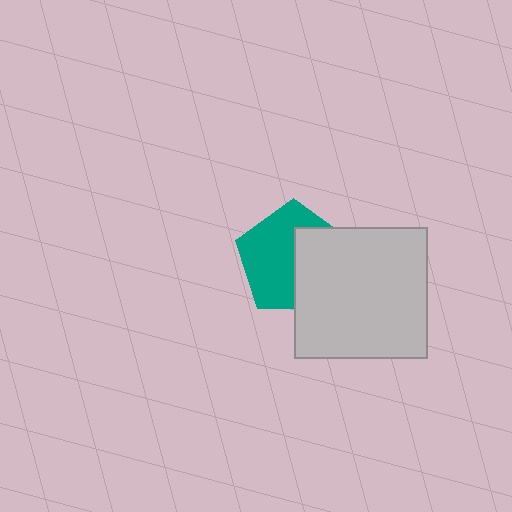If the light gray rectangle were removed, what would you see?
You would see the complete teal pentagon.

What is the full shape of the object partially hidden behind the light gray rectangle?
The partially hidden object is a teal pentagon.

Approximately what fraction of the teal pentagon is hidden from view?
Roughly 43% of the teal pentagon is hidden behind the light gray rectangle.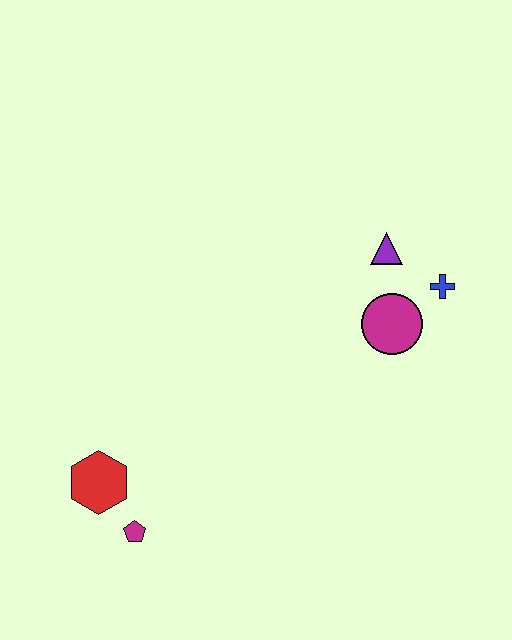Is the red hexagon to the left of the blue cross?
Yes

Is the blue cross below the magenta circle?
No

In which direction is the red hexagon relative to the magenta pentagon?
The red hexagon is above the magenta pentagon.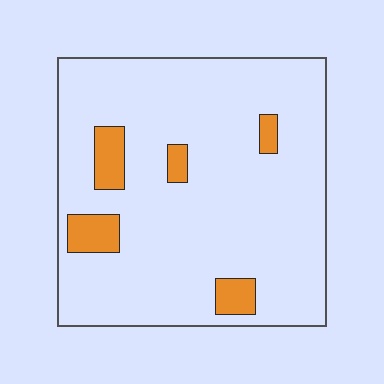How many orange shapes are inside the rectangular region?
5.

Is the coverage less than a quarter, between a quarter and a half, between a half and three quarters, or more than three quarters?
Less than a quarter.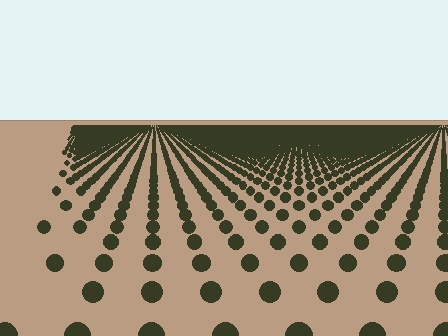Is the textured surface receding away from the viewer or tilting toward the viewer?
The surface is receding away from the viewer. Texture elements get smaller and denser toward the top.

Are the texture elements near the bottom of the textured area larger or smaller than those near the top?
Larger. Near the bottom, elements are closer to the viewer and appear at a bigger on-screen size.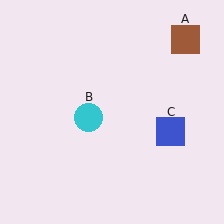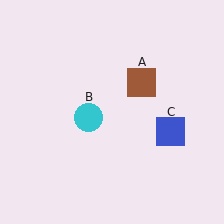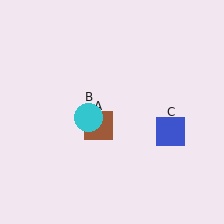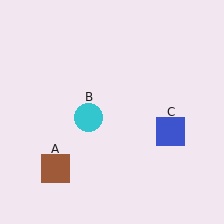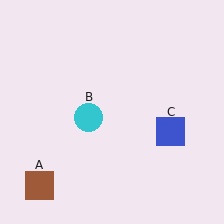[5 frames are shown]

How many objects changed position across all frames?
1 object changed position: brown square (object A).